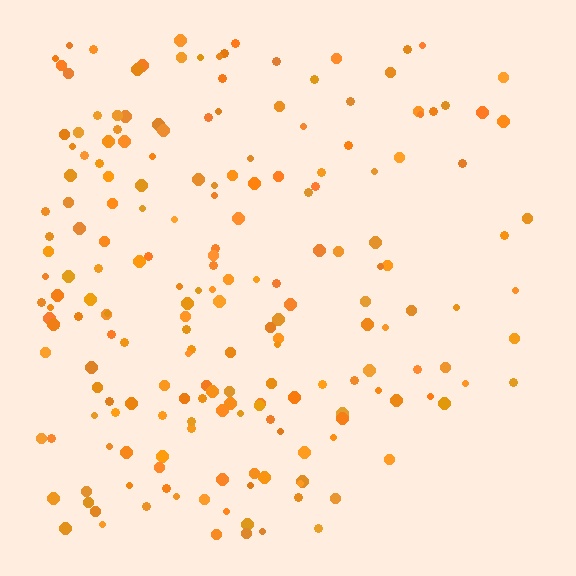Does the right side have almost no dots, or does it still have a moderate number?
Still a moderate number, just noticeably fewer than the left.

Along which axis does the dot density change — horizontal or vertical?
Horizontal.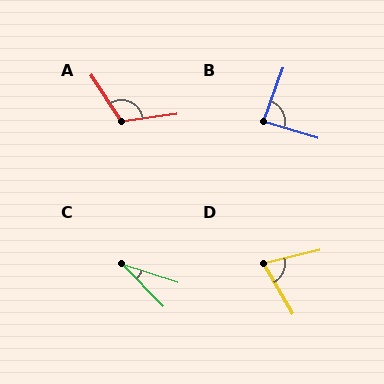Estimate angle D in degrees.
Approximately 73 degrees.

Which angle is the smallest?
C, at approximately 27 degrees.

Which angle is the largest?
A, at approximately 116 degrees.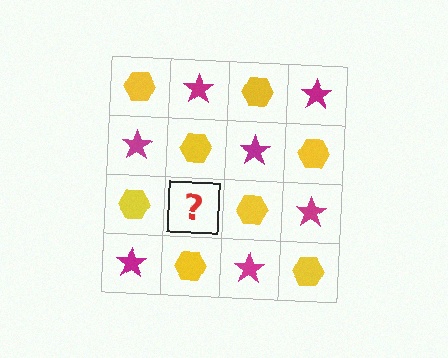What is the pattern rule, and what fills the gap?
The rule is that it alternates yellow hexagon and magenta star in a checkerboard pattern. The gap should be filled with a magenta star.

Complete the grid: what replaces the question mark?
The question mark should be replaced with a magenta star.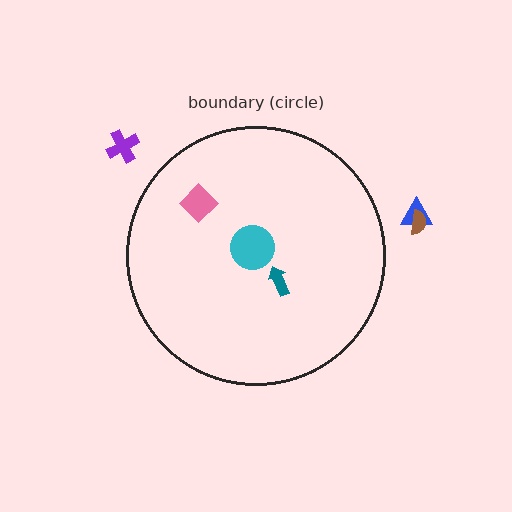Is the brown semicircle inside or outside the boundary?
Outside.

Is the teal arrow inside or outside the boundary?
Inside.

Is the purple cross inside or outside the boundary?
Outside.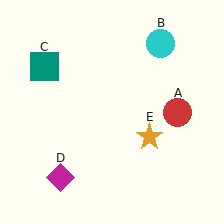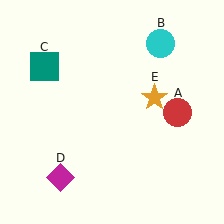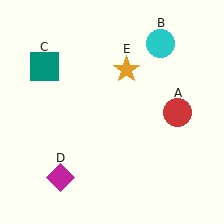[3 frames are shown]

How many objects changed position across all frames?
1 object changed position: orange star (object E).